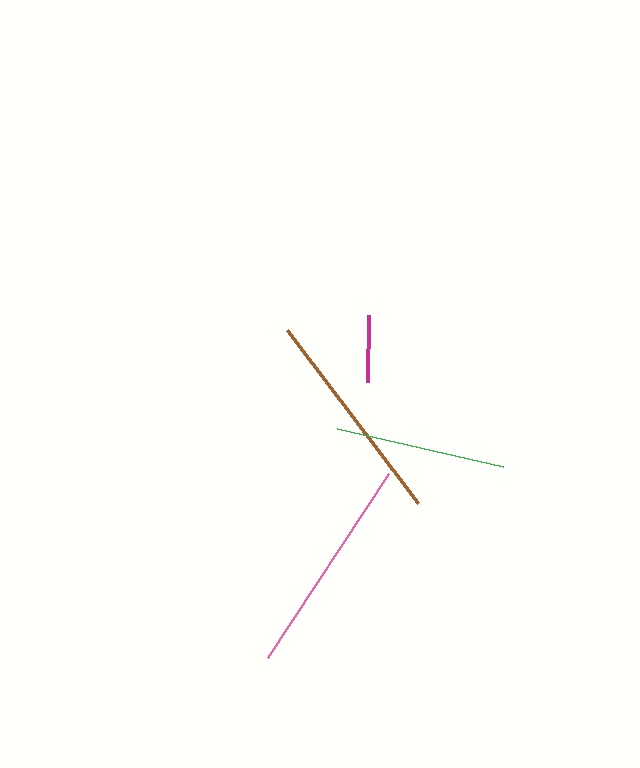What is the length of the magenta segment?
The magenta segment is approximately 67 pixels long.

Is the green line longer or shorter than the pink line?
The pink line is longer than the green line.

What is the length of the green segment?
The green segment is approximately 170 pixels long.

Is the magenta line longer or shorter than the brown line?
The brown line is longer than the magenta line.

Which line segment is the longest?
The pink line is the longest at approximately 220 pixels.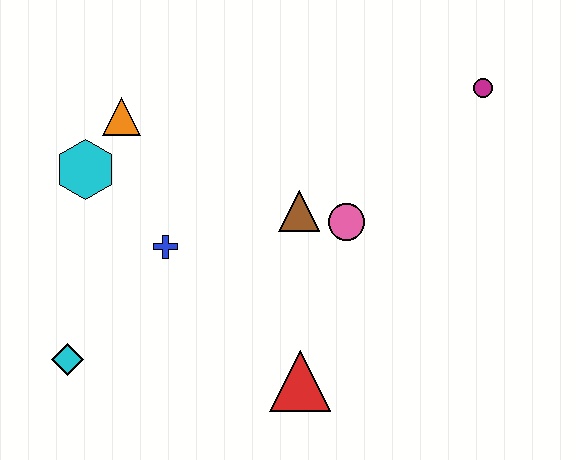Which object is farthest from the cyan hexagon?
The magenta circle is farthest from the cyan hexagon.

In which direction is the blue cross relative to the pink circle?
The blue cross is to the left of the pink circle.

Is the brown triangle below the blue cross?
No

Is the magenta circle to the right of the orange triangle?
Yes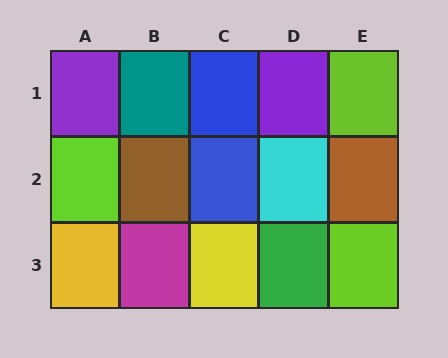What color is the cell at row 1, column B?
Teal.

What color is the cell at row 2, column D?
Cyan.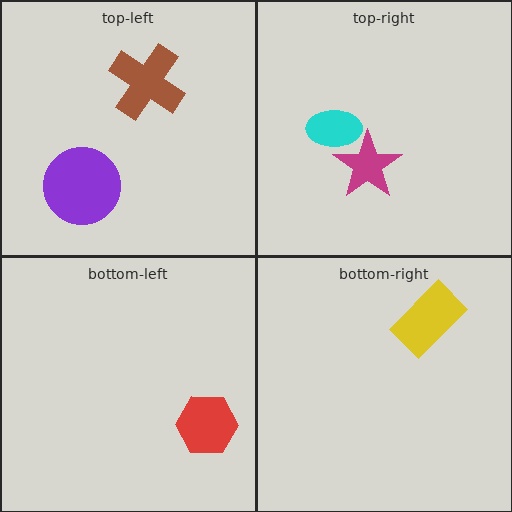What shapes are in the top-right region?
The cyan ellipse, the magenta star.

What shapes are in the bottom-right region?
The yellow rectangle.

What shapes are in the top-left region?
The purple circle, the brown cross.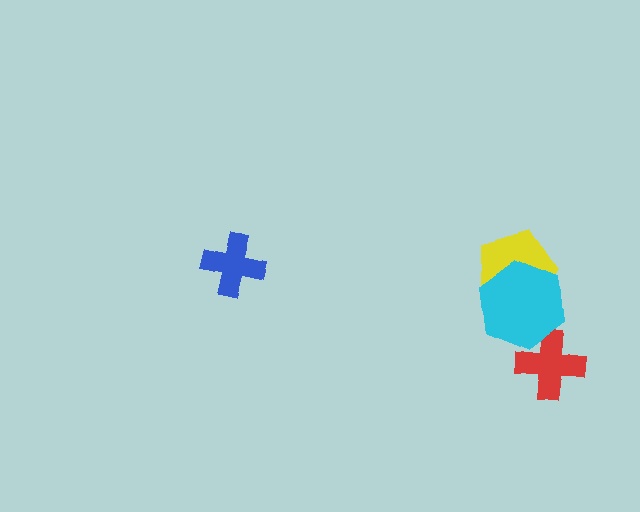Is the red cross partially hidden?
Yes, it is partially covered by another shape.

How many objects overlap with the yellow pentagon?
1 object overlaps with the yellow pentagon.